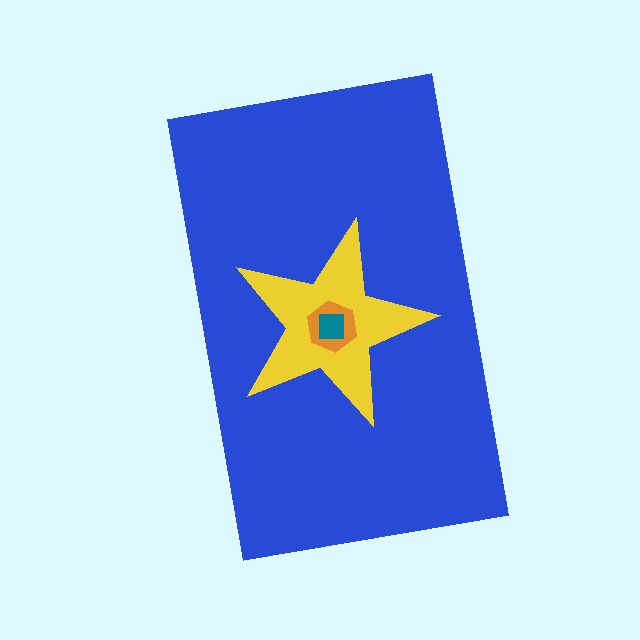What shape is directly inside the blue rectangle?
The yellow star.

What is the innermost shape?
The teal square.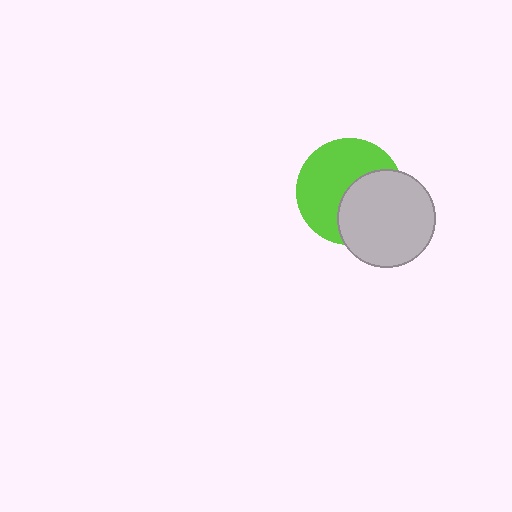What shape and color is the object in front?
The object in front is a light gray circle.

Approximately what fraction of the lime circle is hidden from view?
Roughly 42% of the lime circle is hidden behind the light gray circle.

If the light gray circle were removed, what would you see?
You would see the complete lime circle.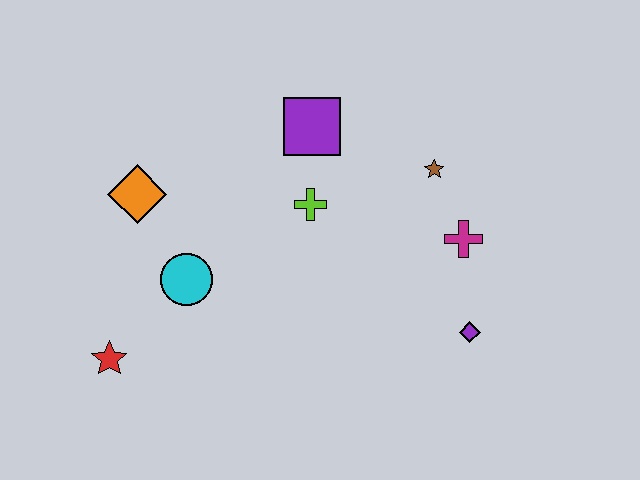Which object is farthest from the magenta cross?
The red star is farthest from the magenta cross.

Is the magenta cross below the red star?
No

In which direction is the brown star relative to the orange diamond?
The brown star is to the right of the orange diamond.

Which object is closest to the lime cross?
The purple square is closest to the lime cross.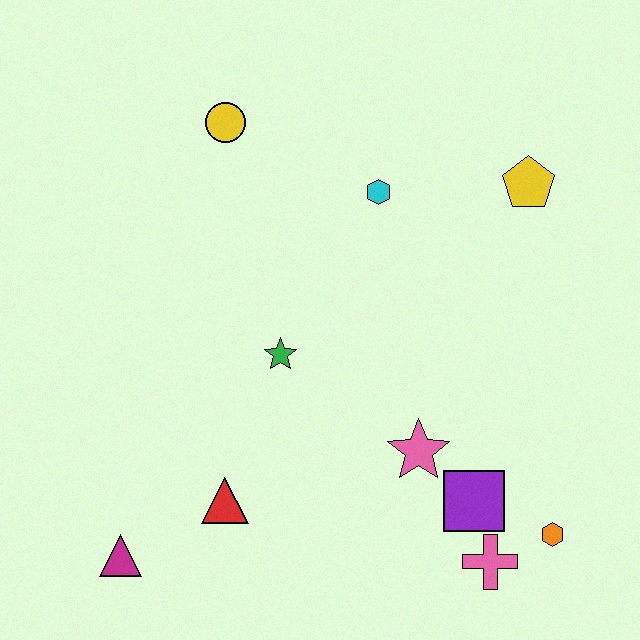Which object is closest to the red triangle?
The magenta triangle is closest to the red triangle.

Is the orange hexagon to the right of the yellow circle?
Yes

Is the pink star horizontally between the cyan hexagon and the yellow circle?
No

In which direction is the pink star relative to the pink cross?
The pink star is above the pink cross.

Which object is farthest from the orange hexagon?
The yellow circle is farthest from the orange hexagon.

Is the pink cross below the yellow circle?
Yes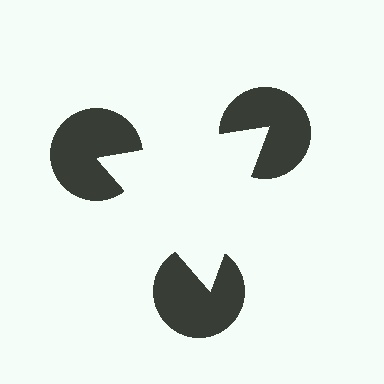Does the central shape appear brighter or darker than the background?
It typically appears slightly brighter than the background, even though no actual brightness change is drawn.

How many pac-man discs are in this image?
There are 3 — one at each vertex of the illusory triangle.